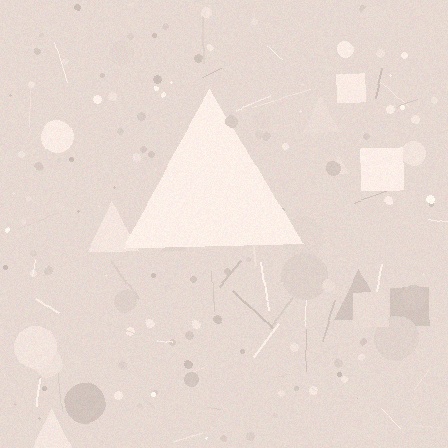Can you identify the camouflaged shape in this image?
The camouflaged shape is a triangle.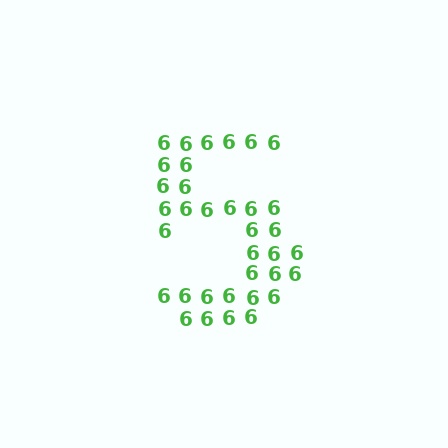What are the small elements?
The small elements are digit 6's.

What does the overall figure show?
The overall figure shows the digit 5.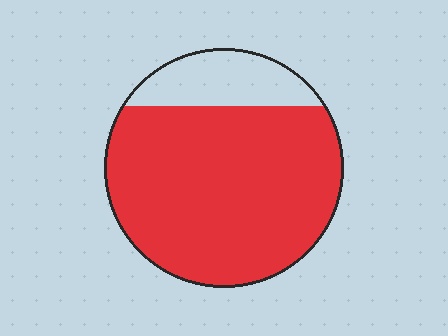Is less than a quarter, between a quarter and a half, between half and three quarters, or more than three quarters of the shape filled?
More than three quarters.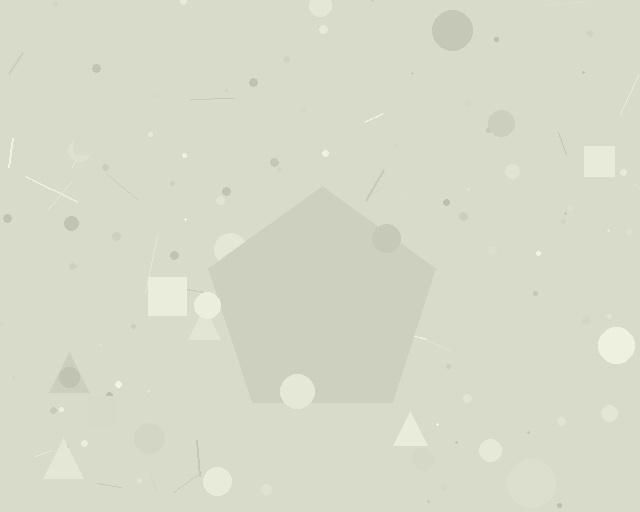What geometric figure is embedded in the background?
A pentagon is embedded in the background.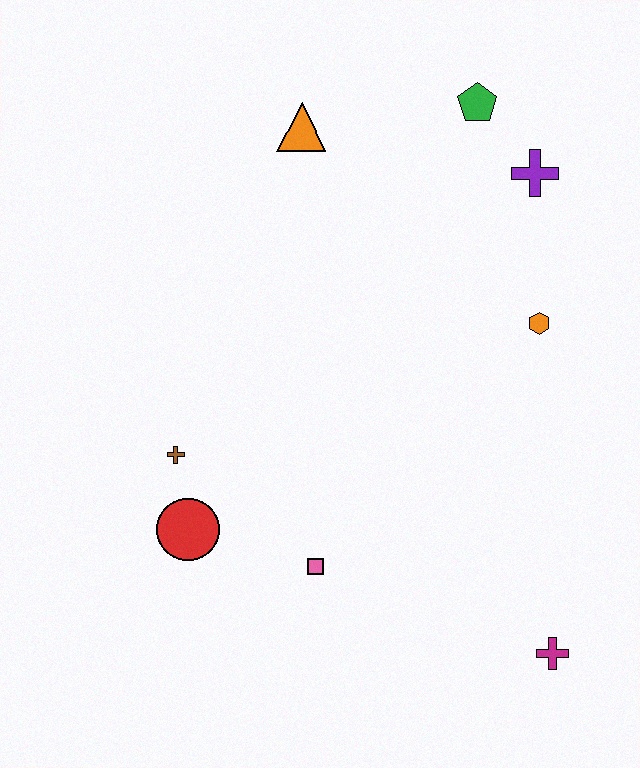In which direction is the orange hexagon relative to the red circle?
The orange hexagon is to the right of the red circle.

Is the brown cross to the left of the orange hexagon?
Yes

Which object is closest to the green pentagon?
The purple cross is closest to the green pentagon.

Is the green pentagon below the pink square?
No